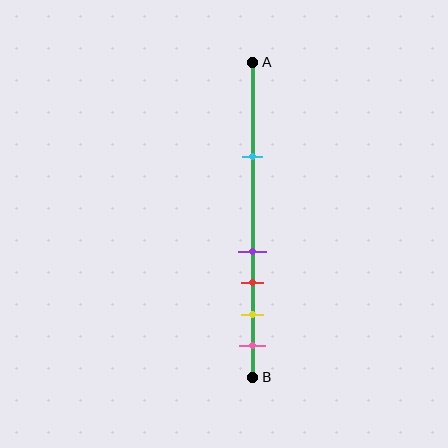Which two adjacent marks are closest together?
The purple and red marks are the closest adjacent pair.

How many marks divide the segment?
There are 5 marks dividing the segment.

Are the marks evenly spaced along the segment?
No, the marks are not evenly spaced.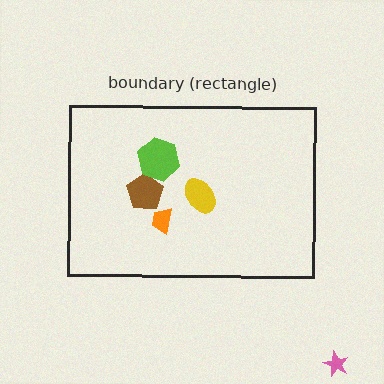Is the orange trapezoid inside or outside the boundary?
Inside.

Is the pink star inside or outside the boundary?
Outside.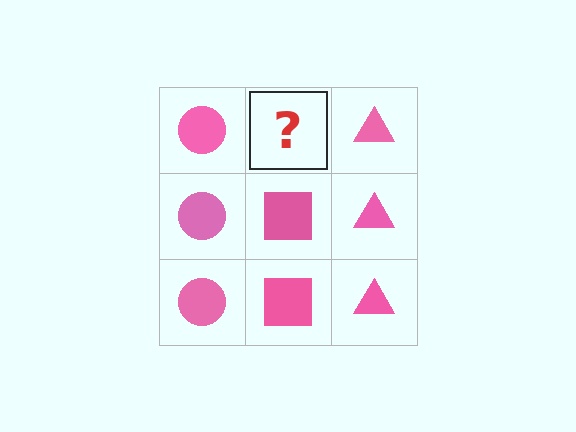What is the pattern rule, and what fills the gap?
The rule is that each column has a consistent shape. The gap should be filled with a pink square.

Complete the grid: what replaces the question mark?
The question mark should be replaced with a pink square.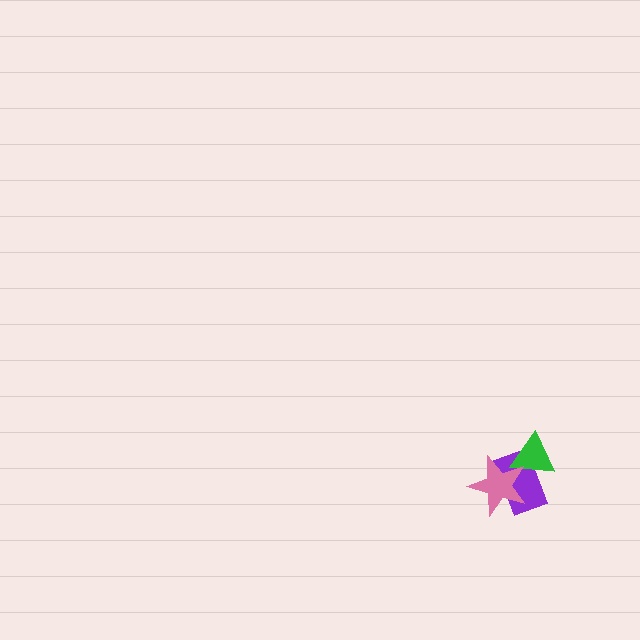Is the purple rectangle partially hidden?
Yes, it is partially covered by another shape.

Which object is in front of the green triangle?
The pink star is in front of the green triangle.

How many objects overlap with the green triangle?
2 objects overlap with the green triangle.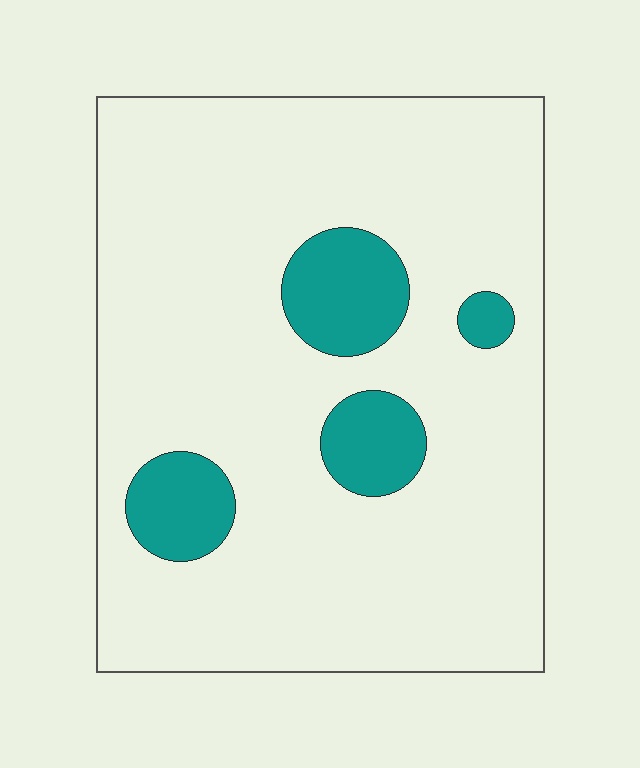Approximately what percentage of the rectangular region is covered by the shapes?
Approximately 15%.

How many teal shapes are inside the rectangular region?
4.